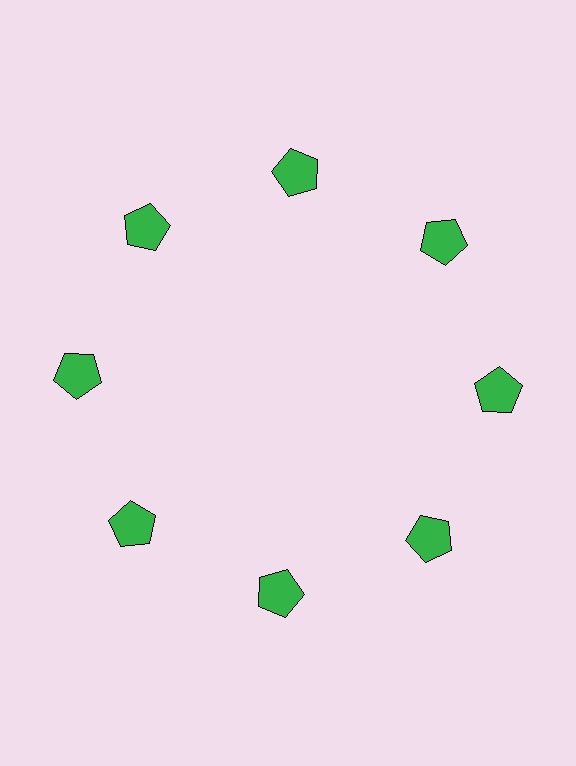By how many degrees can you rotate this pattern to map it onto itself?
The pattern maps onto itself every 45 degrees of rotation.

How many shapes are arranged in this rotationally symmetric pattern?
There are 8 shapes, arranged in 8 groups of 1.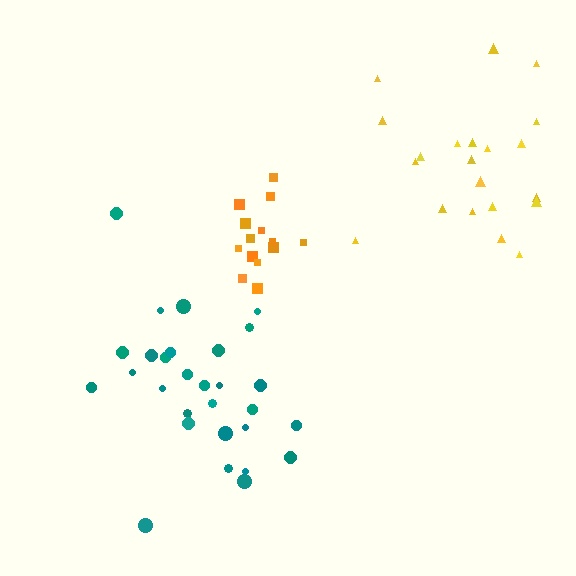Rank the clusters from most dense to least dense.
orange, teal, yellow.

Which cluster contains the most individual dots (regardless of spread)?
Teal (29).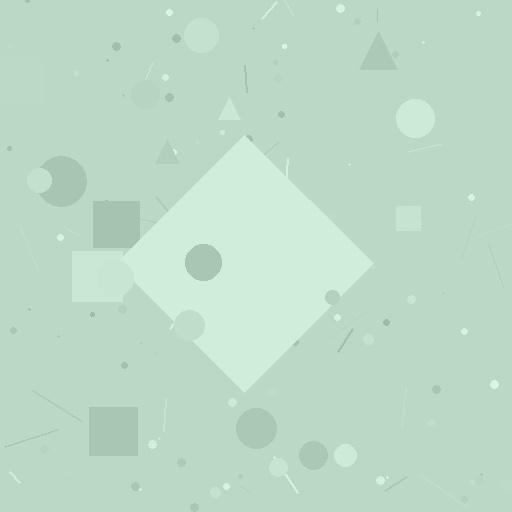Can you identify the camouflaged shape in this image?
The camouflaged shape is a diamond.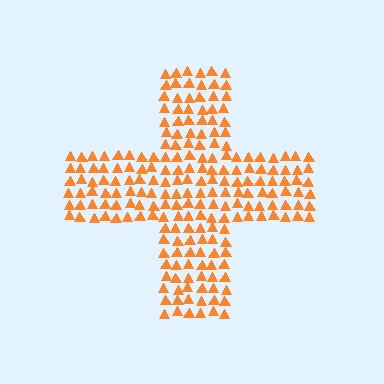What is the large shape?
The large shape is a cross.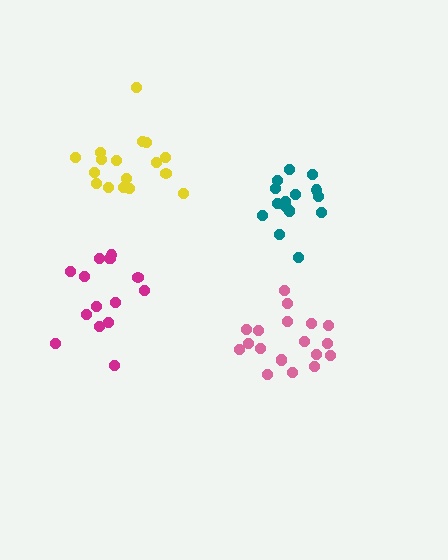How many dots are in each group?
Group 1: 19 dots, Group 2: 15 dots, Group 3: 17 dots, Group 4: 16 dots (67 total).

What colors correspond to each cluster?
The clusters are colored: pink, magenta, yellow, teal.